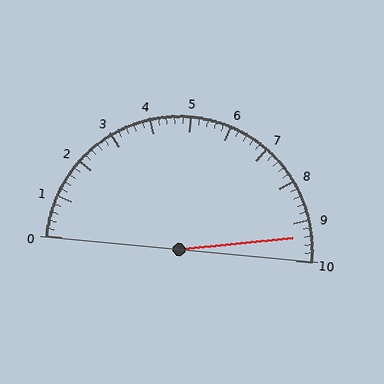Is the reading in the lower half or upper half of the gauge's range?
The reading is in the upper half of the range (0 to 10).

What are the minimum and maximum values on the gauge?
The gauge ranges from 0 to 10.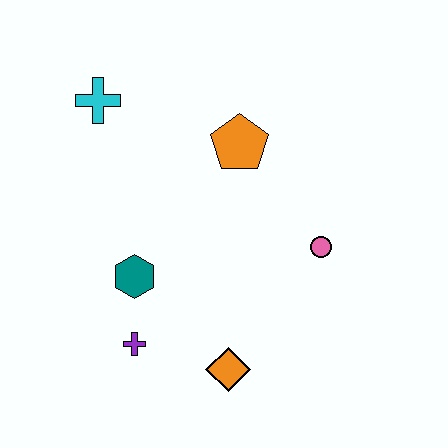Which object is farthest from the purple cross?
The cyan cross is farthest from the purple cross.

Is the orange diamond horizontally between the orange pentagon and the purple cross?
Yes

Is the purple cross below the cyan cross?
Yes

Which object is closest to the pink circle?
The orange pentagon is closest to the pink circle.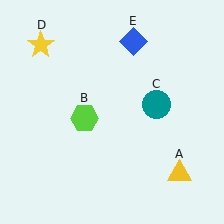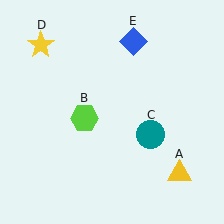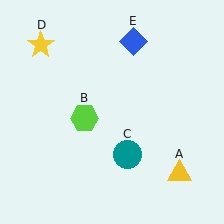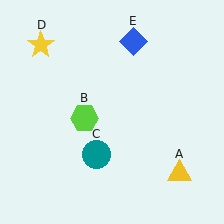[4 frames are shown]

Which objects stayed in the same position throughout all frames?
Yellow triangle (object A) and lime hexagon (object B) and yellow star (object D) and blue diamond (object E) remained stationary.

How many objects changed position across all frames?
1 object changed position: teal circle (object C).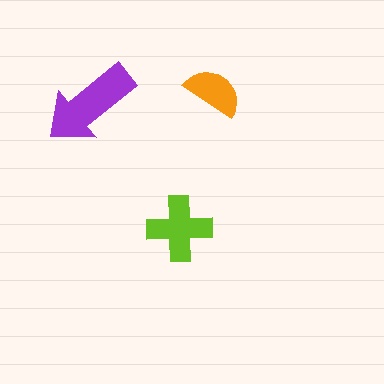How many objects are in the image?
There are 3 objects in the image.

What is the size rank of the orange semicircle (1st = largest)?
3rd.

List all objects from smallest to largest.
The orange semicircle, the lime cross, the purple arrow.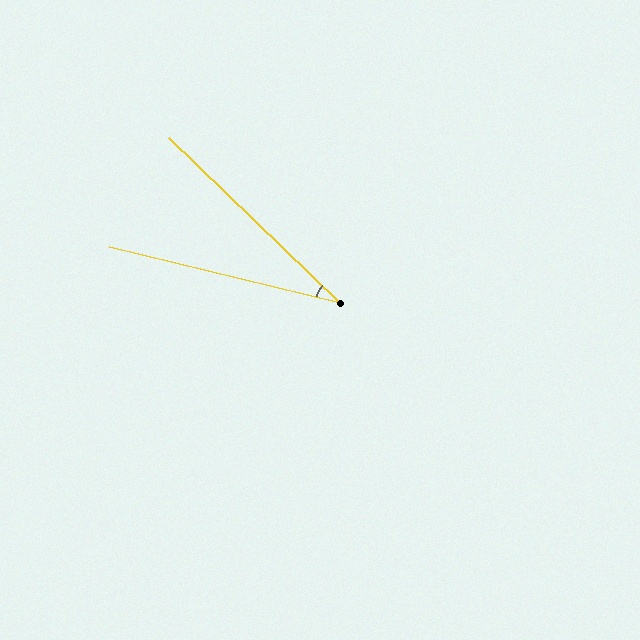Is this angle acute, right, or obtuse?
It is acute.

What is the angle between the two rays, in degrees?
Approximately 30 degrees.